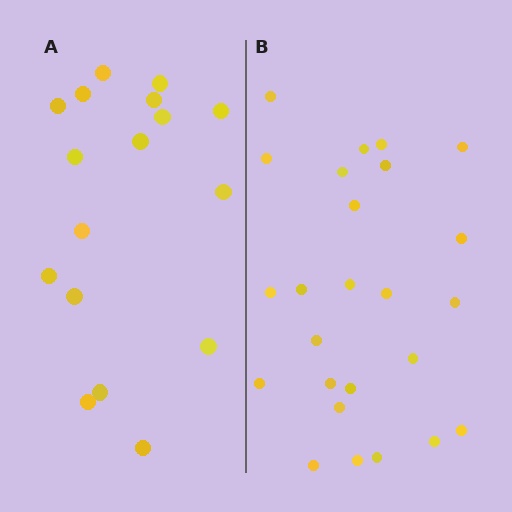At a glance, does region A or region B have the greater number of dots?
Region B (the right region) has more dots.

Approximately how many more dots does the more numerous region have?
Region B has roughly 8 or so more dots than region A.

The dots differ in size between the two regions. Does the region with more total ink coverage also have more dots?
No. Region A has more total ink coverage because its dots are larger, but region B actually contains more individual dots. Total area can be misleading — the number of items is what matters here.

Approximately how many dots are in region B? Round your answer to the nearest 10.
About 20 dots. (The exact count is 25, which rounds to 20.)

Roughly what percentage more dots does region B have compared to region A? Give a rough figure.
About 45% more.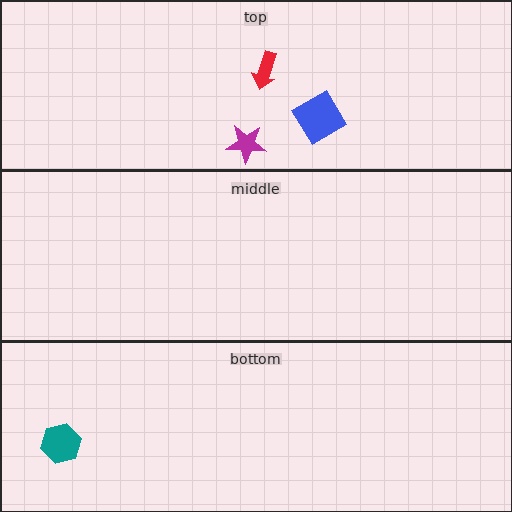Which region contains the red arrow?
The top region.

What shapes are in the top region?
The magenta star, the blue diamond, the red arrow.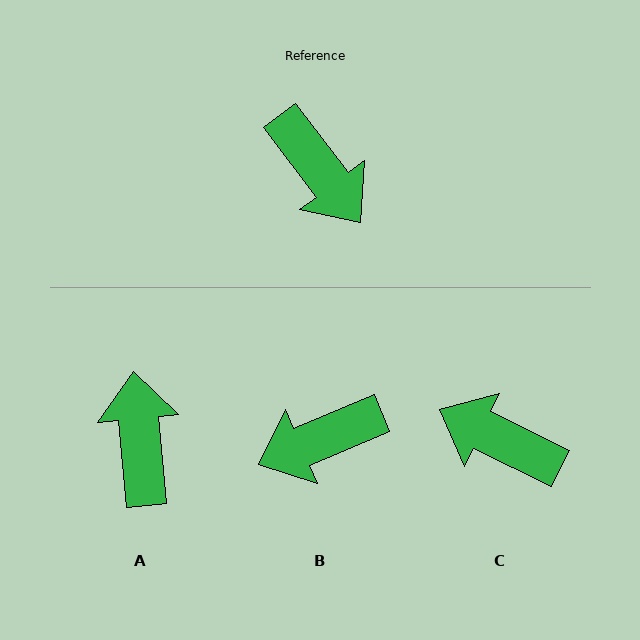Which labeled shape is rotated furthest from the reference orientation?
C, about 153 degrees away.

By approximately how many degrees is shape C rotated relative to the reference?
Approximately 153 degrees clockwise.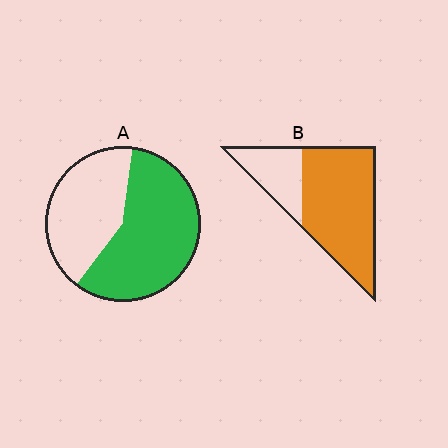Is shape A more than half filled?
Yes.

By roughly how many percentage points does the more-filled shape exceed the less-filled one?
By roughly 15 percentage points (B over A).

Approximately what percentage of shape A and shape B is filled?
A is approximately 60% and B is approximately 70%.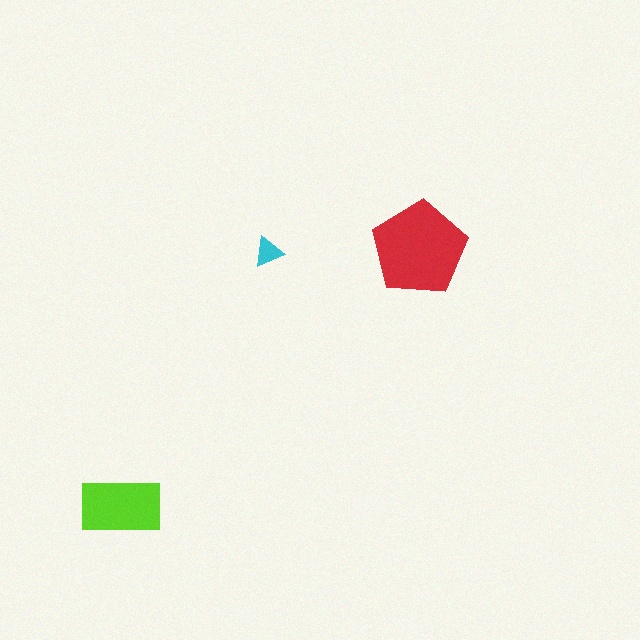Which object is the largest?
The red pentagon.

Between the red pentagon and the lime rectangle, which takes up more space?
The red pentagon.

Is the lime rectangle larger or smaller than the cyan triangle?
Larger.